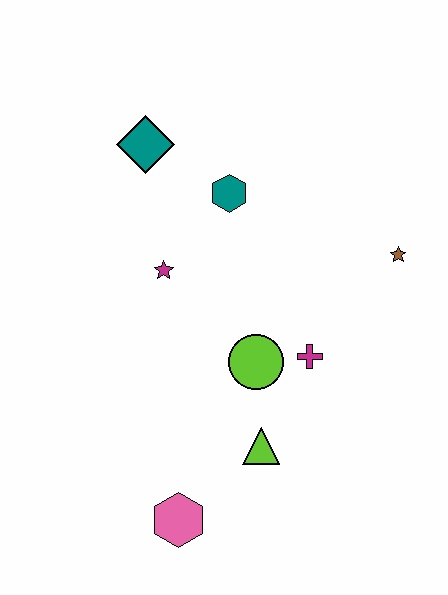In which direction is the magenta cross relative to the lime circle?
The magenta cross is to the right of the lime circle.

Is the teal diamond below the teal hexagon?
No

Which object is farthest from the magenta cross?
The teal diamond is farthest from the magenta cross.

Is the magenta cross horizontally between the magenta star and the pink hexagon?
No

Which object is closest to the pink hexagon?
The lime triangle is closest to the pink hexagon.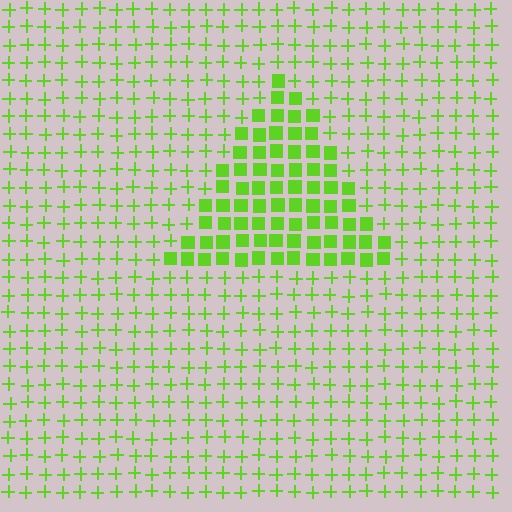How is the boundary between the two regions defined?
The boundary is defined by a change in element shape: squares inside vs. plus signs outside. All elements share the same color and spacing.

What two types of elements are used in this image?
The image uses squares inside the triangle region and plus signs outside it.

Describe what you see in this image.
The image is filled with small lime elements arranged in a uniform grid. A triangle-shaped region contains squares, while the surrounding area contains plus signs. The boundary is defined purely by the change in element shape.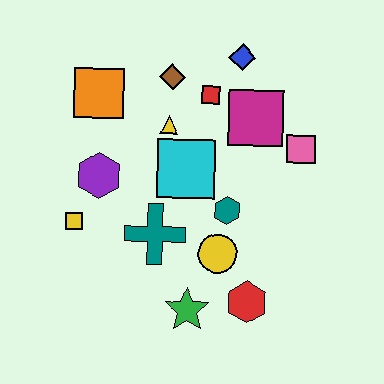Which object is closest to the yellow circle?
The teal hexagon is closest to the yellow circle.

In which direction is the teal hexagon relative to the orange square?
The teal hexagon is to the right of the orange square.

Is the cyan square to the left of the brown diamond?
No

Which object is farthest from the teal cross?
The blue diamond is farthest from the teal cross.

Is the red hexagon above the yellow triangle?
No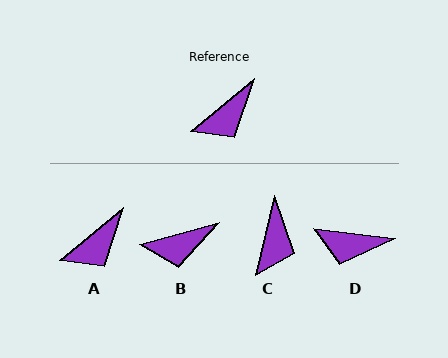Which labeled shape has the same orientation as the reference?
A.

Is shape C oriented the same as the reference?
No, it is off by about 38 degrees.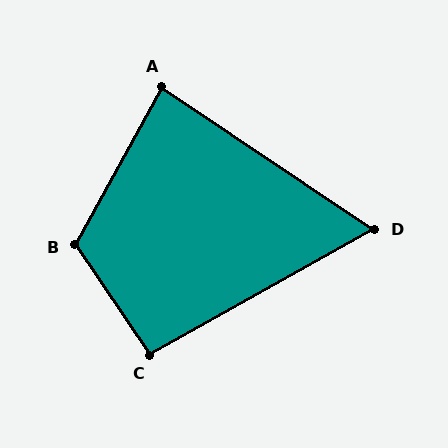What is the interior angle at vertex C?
Approximately 95 degrees (approximately right).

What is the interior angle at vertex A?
Approximately 85 degrees (approximately right).